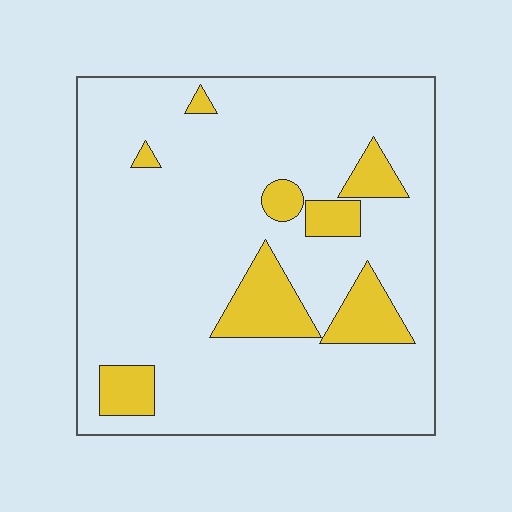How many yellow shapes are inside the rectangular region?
8.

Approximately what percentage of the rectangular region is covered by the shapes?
Approximately 15%.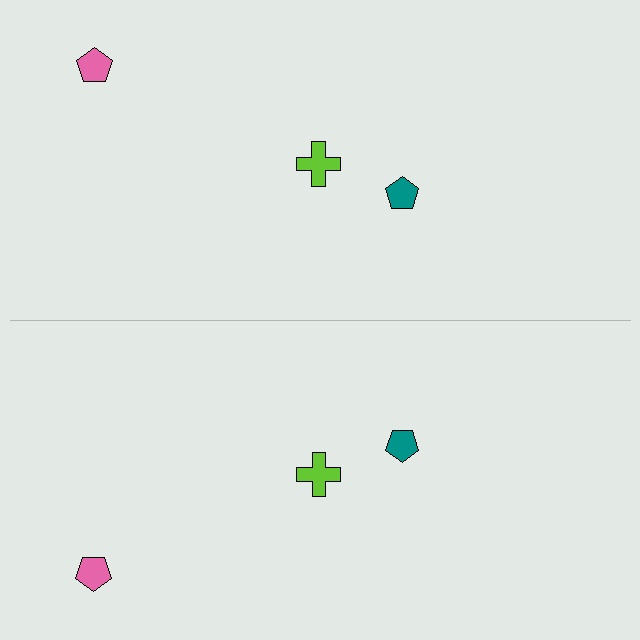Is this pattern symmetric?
Yes, this pattern has bilateral (reflection) symmetry.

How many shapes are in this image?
There are 6 shapes in this image.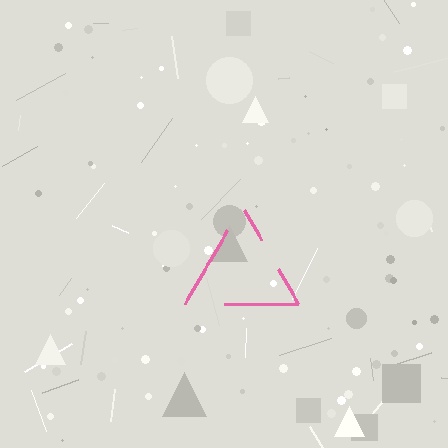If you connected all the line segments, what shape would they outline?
They would outline a triangle.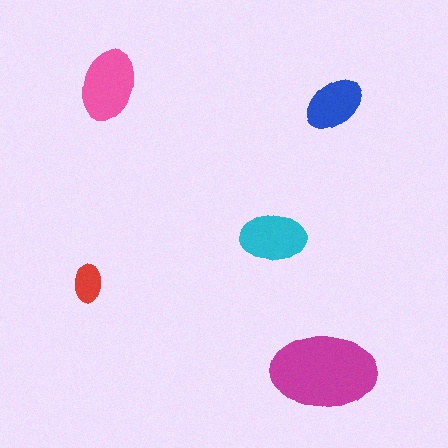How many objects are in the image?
There are 5 objects in the image.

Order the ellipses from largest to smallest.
the magenta one, the pink one, the cyan one, the blue one, the red one.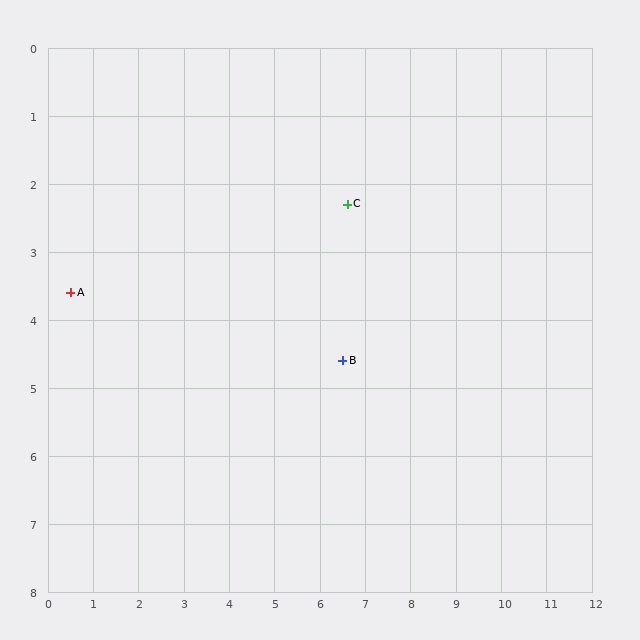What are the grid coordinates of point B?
Point B is at approximately (6.5, 4.6).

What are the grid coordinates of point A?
Point A is at approximately (0.5, 3.6).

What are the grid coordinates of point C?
Point C is at approximately (6.6, 2.3).